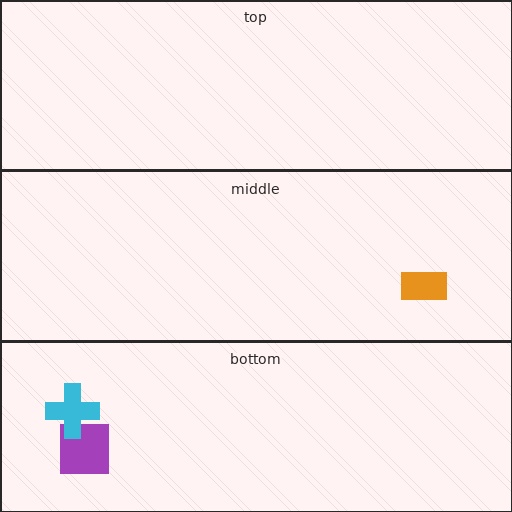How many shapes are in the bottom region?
2.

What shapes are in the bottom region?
The purple square, the cyan cross.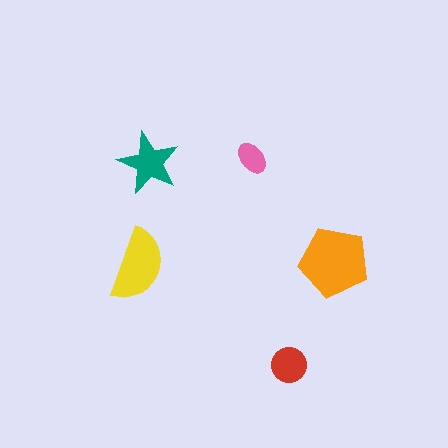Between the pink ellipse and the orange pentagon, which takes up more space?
The orange pentagon.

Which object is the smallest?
The pink ellipse.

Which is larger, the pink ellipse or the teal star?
The teal star.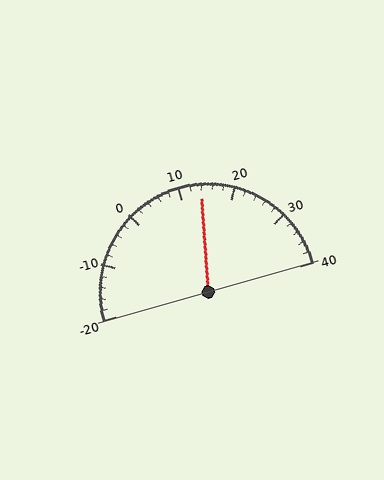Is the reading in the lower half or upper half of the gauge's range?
The reading is in the upper half of the range (-20 to 40).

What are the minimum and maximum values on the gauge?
The gauge ranges from -20 to 40.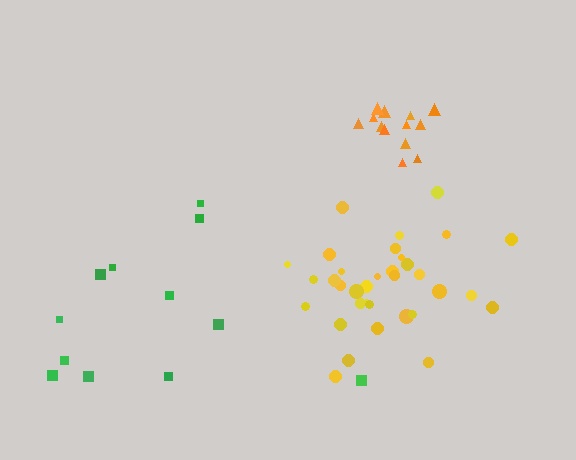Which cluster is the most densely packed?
Orange.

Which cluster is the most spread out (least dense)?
Green.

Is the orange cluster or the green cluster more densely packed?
Orange.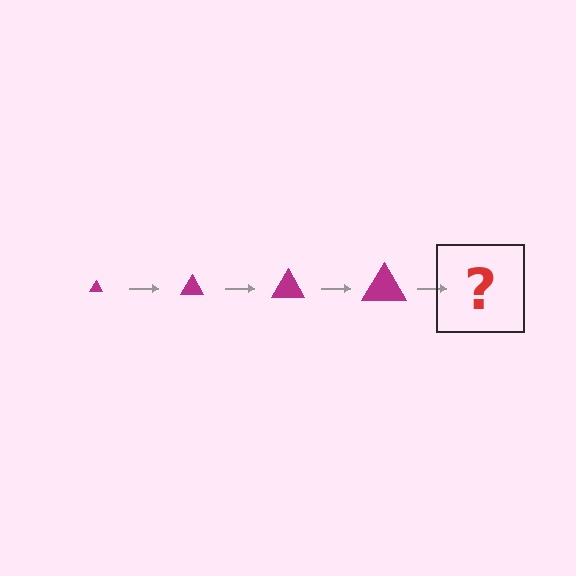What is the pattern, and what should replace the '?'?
The pattern is that the triangle gets progressively larger each step. The '?' should be a magenta triangle, larger than the previous one.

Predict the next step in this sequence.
The next step is a magenta triangle, larger than the previous one.